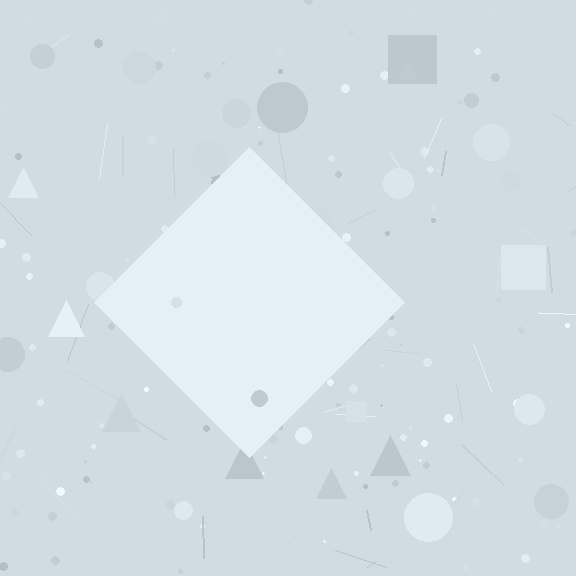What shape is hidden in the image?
A diamond is hidden in the image.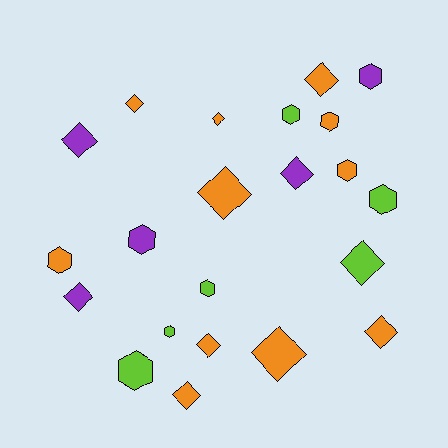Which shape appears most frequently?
Diamond, with 12 objects.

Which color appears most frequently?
Orange, with 11 objects.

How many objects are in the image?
There are 22 objects.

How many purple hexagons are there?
There are 2 purple hexagons.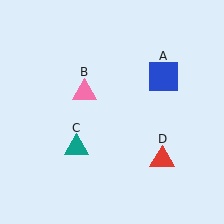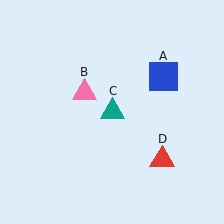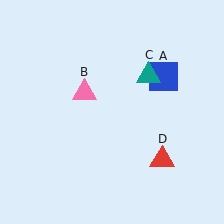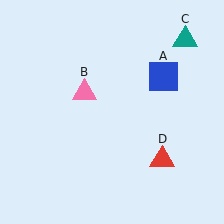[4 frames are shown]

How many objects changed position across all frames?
1 object changed position: teal triangle (object C).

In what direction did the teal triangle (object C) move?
The teal triangle (object C) moved up and to the right.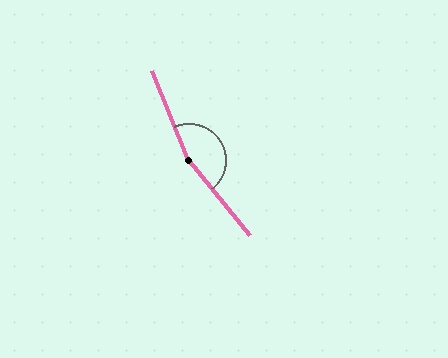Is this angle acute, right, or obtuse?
It is obtuse.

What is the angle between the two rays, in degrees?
Approximately 163 degrees.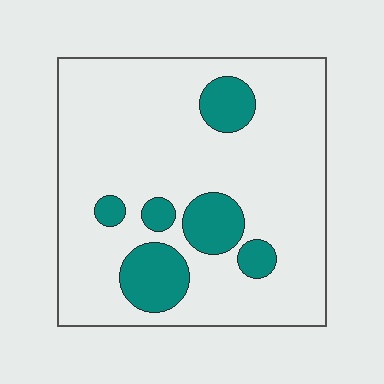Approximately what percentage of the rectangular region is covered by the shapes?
Approximately 15%.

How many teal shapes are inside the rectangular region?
6.